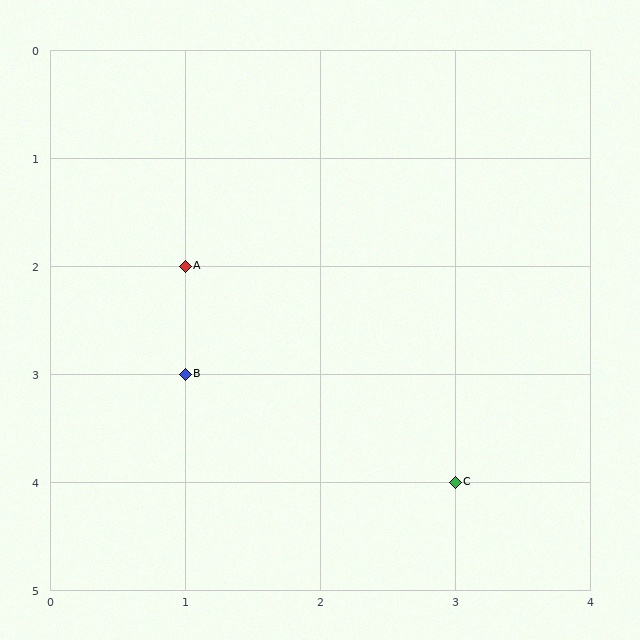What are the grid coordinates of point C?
Point C is at grid coordinates (3, 4).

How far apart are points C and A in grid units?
Points C and A are 2 columns and 2 rows apart (about 2.8 grid units diagonally).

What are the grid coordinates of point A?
Point A is at grid coordinates (1, 2).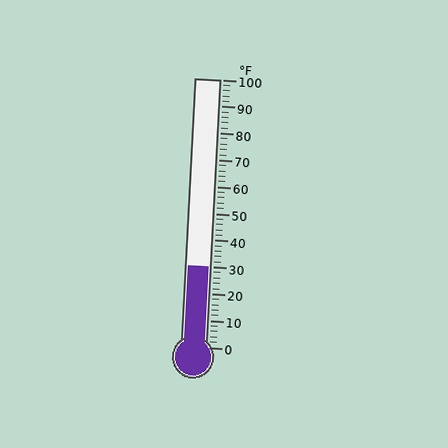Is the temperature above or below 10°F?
The temperature is above 10°F.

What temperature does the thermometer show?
The thermometer shows approximately 30°F.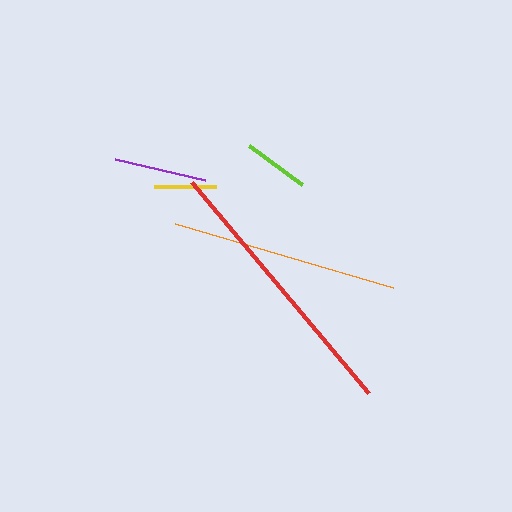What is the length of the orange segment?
The orange segment is approximately 227 pixels long.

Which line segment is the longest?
The red line is the longest at approximately 275 pixels.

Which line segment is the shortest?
The yellow line is the shortest at approximately 62 pixels.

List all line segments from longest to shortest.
From longest to shortest: red, orange, purple, lime, yellow.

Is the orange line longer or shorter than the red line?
The red line is longer than the orange line.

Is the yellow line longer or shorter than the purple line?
The purple line is longer than the yellow line.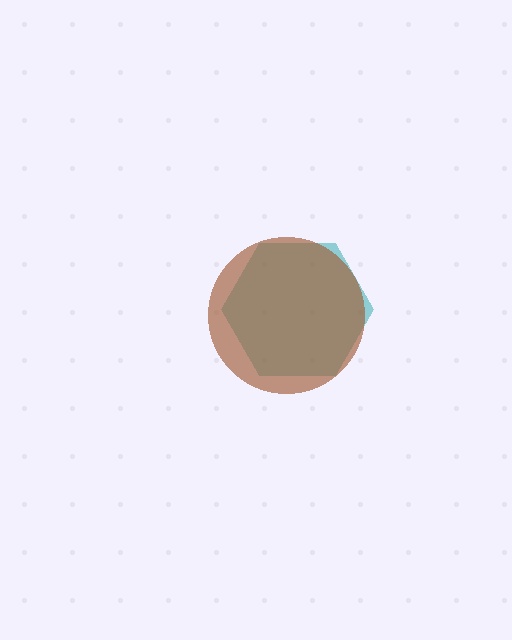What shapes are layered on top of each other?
The layered shapes are: a teal hexagon, a brown circle.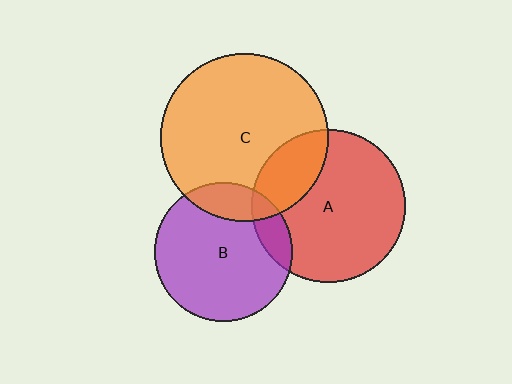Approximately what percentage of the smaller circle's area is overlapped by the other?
Approximately 15%.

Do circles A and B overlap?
Yes.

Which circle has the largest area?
Circle C (orange).